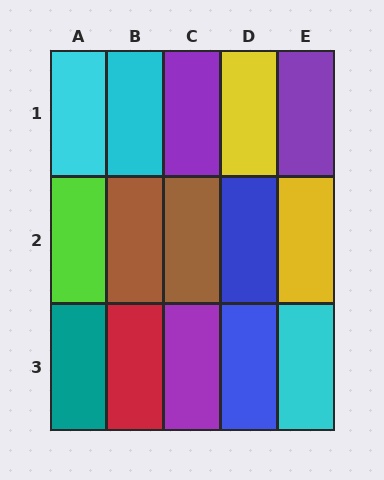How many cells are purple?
3 cells are purple.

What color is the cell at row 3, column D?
Blue.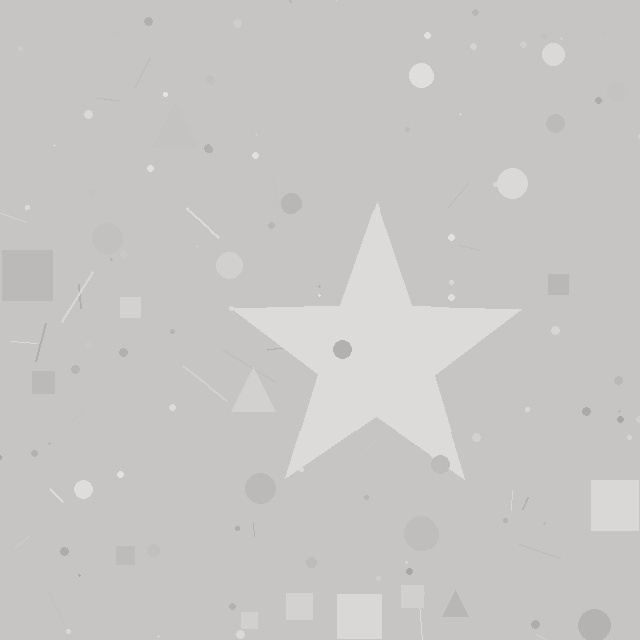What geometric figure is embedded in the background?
A star is embedded in the background.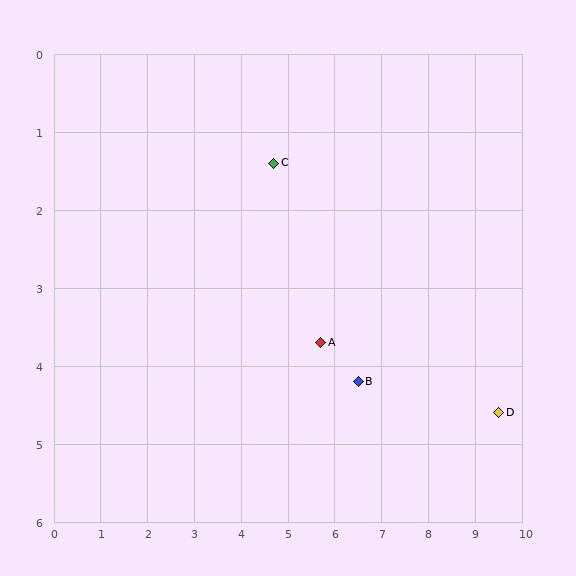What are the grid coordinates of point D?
Point D is at approximately (9.5, 4.6).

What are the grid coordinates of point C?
Point C is at approximately (4.7, 1.4).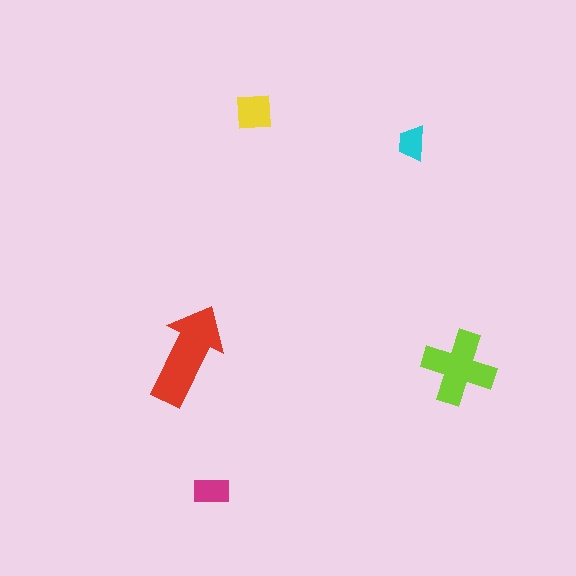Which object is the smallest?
The cyan trapezoid.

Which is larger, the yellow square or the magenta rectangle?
The yellow square.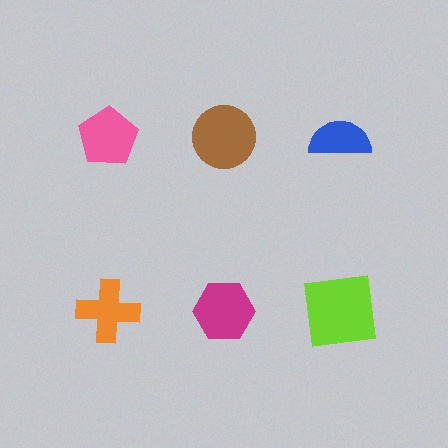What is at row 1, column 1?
A pink pentagon.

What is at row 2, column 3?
A lime square.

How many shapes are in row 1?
3 shapes.